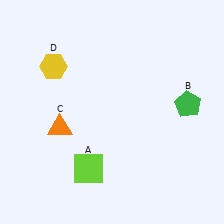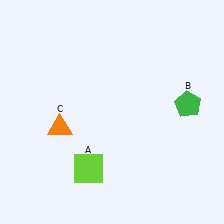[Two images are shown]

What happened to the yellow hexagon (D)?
The yellow hexagon (D) was removed in Image 2. It was in the top-left area of Image 1.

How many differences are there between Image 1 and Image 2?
There is 1 difference between the two images.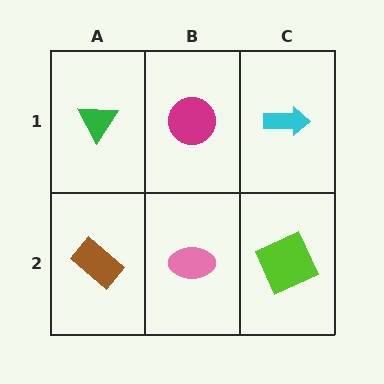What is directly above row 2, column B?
A magenta circle.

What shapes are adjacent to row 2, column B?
A magenta circle (row 1, column B), a brown rectangle (row 2, column A), a lime square (row 2, column C).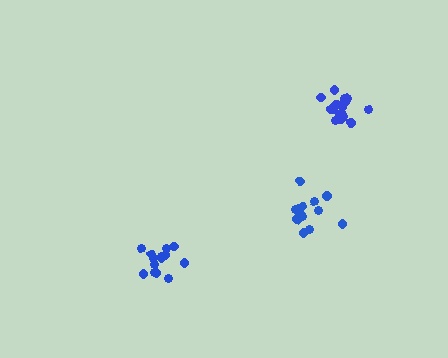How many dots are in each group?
Group 1: 12 dots, Group 2: 17 dots, Group 3: 14 dots (43 total).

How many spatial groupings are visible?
There are 3 spatial groupings.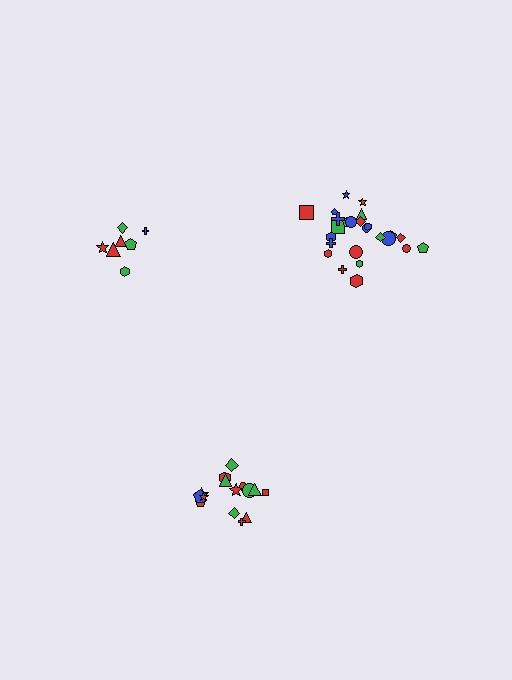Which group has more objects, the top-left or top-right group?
The top-right group.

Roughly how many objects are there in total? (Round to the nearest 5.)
Roughly 45 objects in total.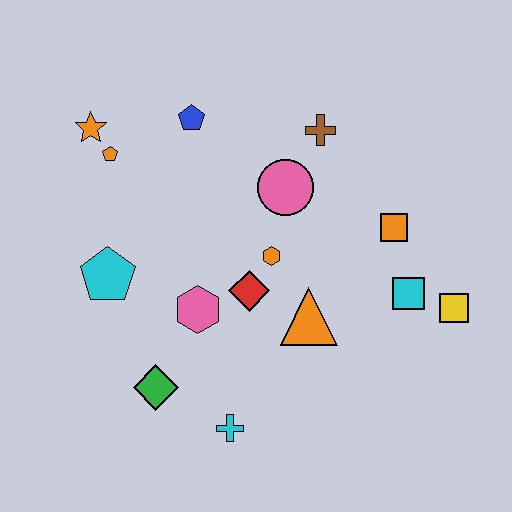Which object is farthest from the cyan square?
The orange star is farthest from the cyan square.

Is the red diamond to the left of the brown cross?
Yes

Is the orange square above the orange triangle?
Yes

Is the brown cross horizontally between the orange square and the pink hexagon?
Yes